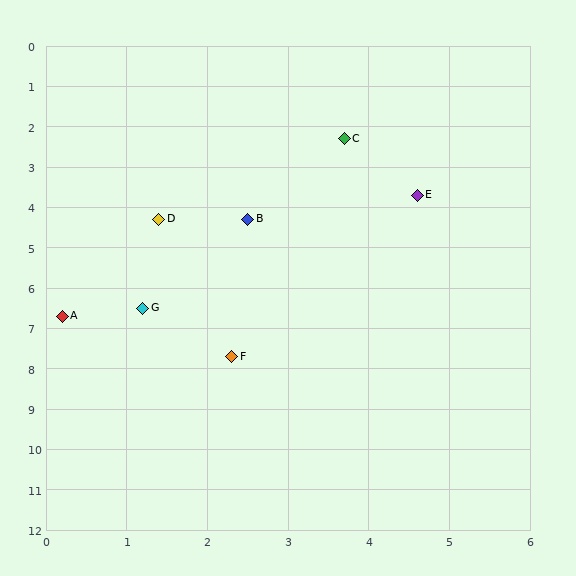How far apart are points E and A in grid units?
Points E and A are about 5.3 grid units apart.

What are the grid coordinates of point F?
Point F is at approximately (2.3, 7.7).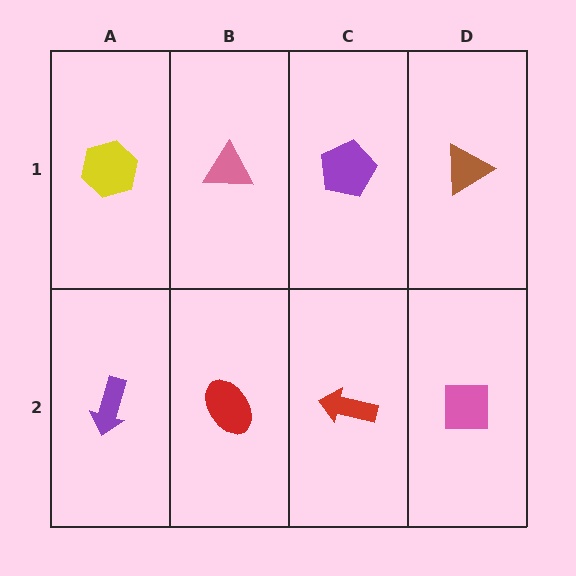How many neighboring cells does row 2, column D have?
2.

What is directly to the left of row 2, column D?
A red arrow.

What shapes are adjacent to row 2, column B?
A pink triangle (row 1, column B), a purple arrow (row 2, column A), a red arrow (row 2, column C).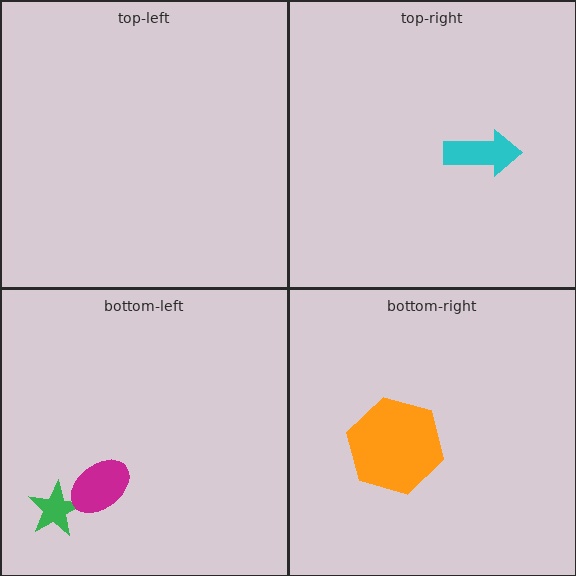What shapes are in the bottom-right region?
The orange hexagon.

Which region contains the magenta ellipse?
The bottom-left region.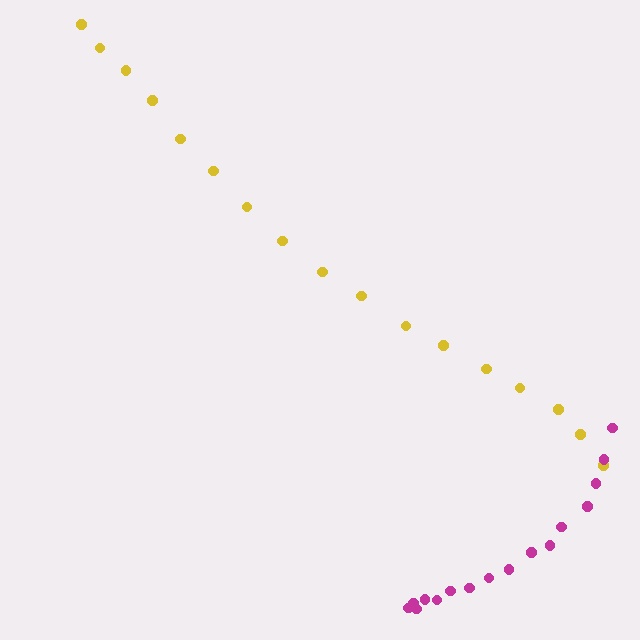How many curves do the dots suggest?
There are 2 distinct paths.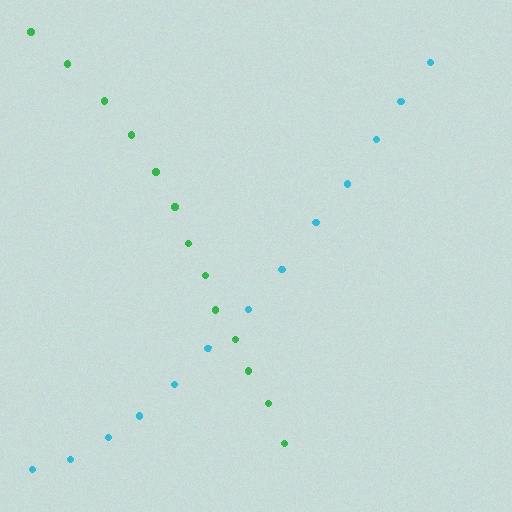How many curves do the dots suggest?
There are 2 distinct paths.